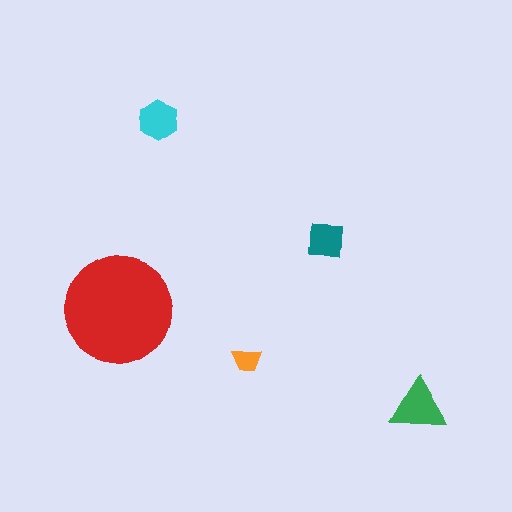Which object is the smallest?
The orange trapezoid.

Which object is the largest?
The red circle.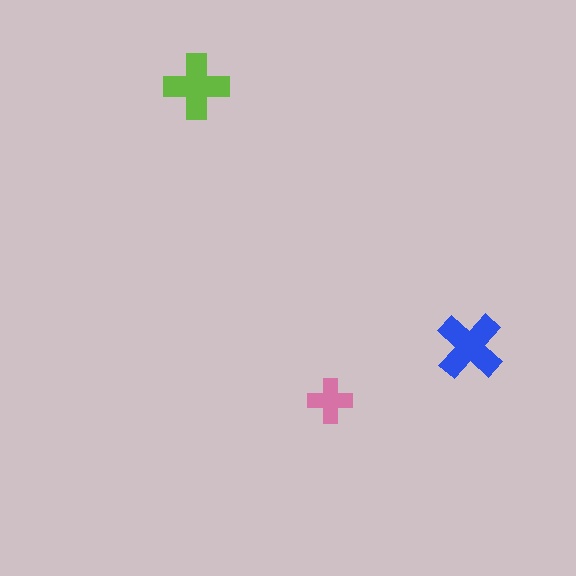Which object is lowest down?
The pink cross is bottommost.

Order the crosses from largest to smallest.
the blue one, the lime one, the pink one.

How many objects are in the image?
There are 3 objects in the image.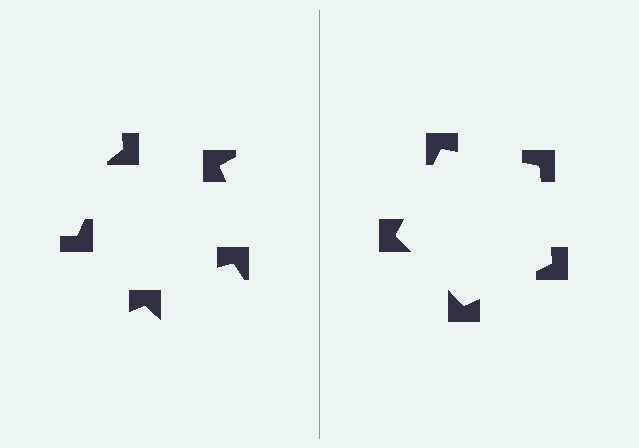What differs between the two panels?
The notched squares are positioned identically on both sides; only the wedge orientations differ. On the right they align to a pentagon; on the left they are misaligned.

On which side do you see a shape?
An illusory pentagon appears on the right side. On the left side the wedge cuts are rotated, so no coherent shape forms.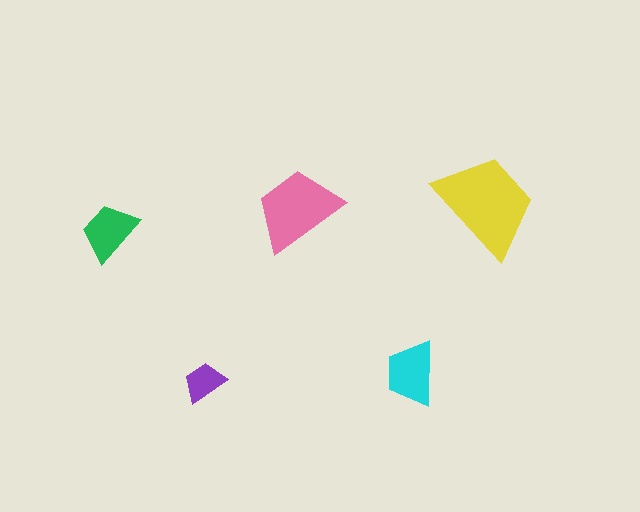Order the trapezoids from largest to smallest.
the yellow one, the pink one, the cyan one, the green one, the purple one.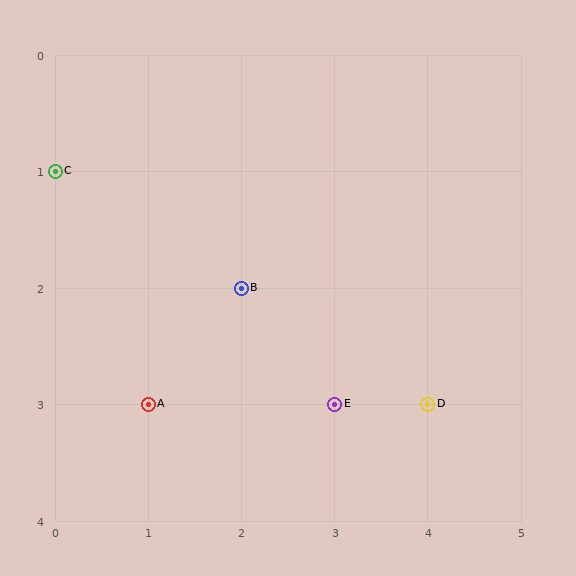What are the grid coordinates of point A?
Point A is at grid coordinates (1, 3).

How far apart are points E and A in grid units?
Points E and A are 2 columns apart.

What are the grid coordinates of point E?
Point E is at grid coordinates (3, 3).